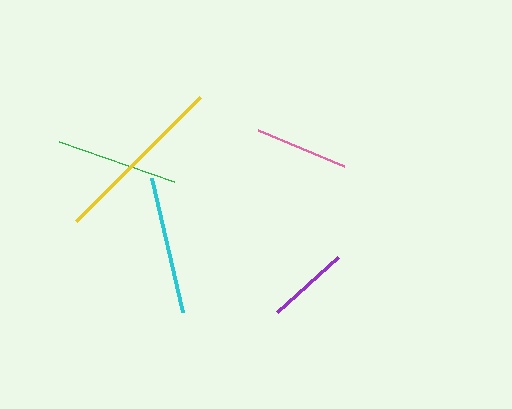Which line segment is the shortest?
The purple line is the shortest at approximately 83 pixels.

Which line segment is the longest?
The yellow line is the longest at approximately 176 pixels.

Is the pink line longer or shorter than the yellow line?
The yellow line is longer than the pink line.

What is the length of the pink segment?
The pink segment is approximately 93 pixels long.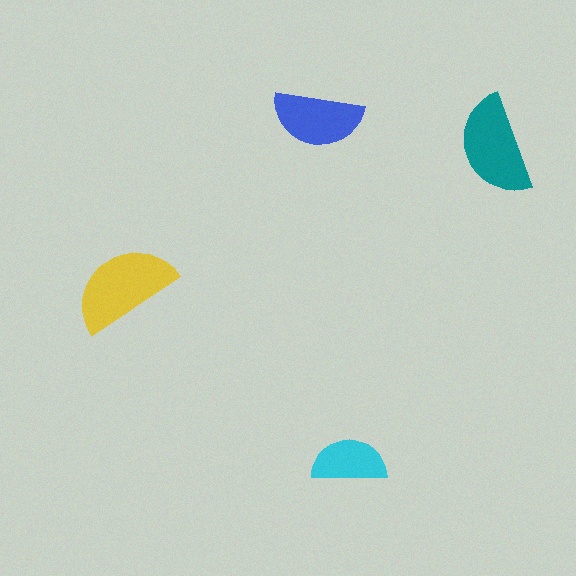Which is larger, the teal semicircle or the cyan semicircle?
The teal one.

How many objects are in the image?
There are 4 objects in the image.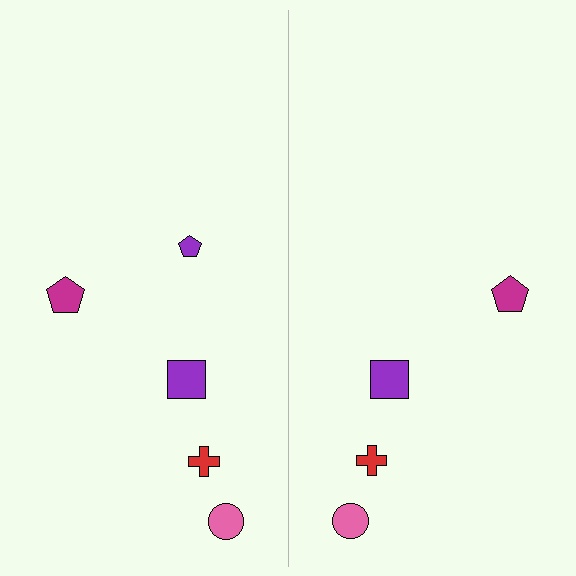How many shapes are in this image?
There are 9 shapes in this image.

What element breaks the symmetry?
A purple pentagon is missing from the right side.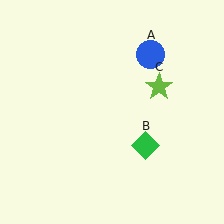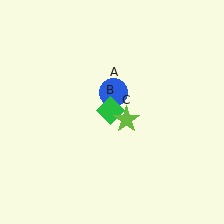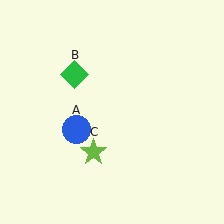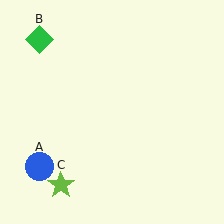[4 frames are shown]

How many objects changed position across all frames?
3 objects changed position: blue circle (object A), green diamond (object B), lime star (object C).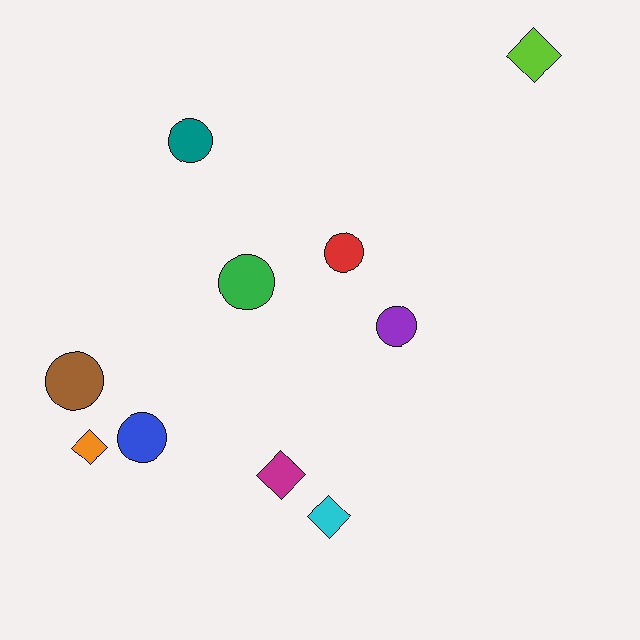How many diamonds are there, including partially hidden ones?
There are 4 diamonds.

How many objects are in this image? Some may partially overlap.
There are 10 objects.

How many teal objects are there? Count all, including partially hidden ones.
There is 1 teal object.